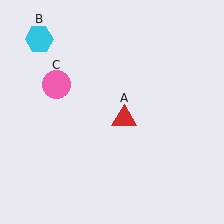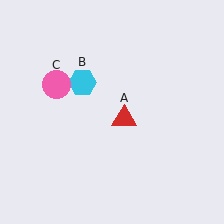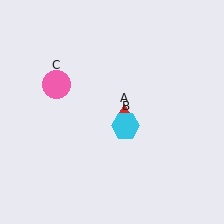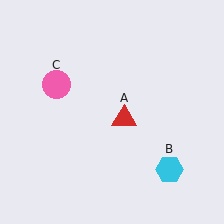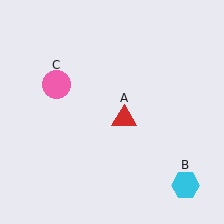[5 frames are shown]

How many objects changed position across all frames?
1 object changed position: cyan hexagon (object B).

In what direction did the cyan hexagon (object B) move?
The cyan hexagon (object B) moved down and to the right.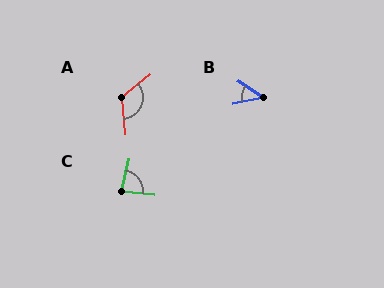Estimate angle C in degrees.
Approximately 83 degrees.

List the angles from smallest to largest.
B (45°), C (83°), A (124°).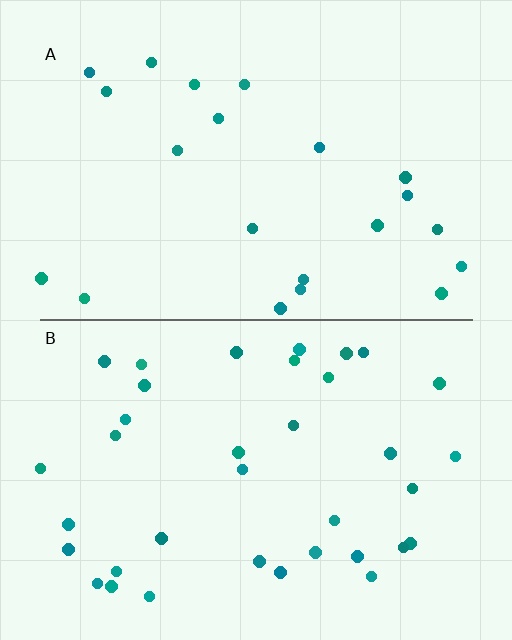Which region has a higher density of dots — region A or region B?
B (the bottom).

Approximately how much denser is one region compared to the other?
Approximately 1.7× — region B over region A.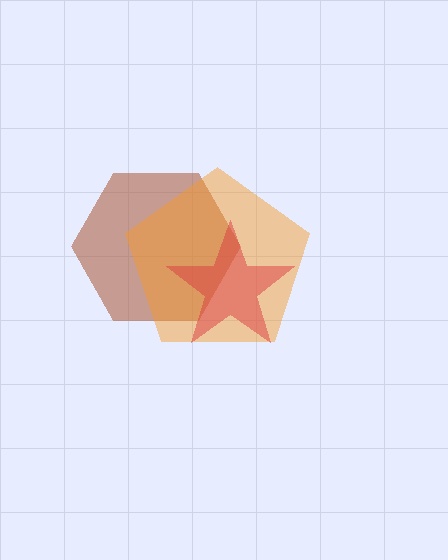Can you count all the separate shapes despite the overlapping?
Yes, there are 3 separate shapes.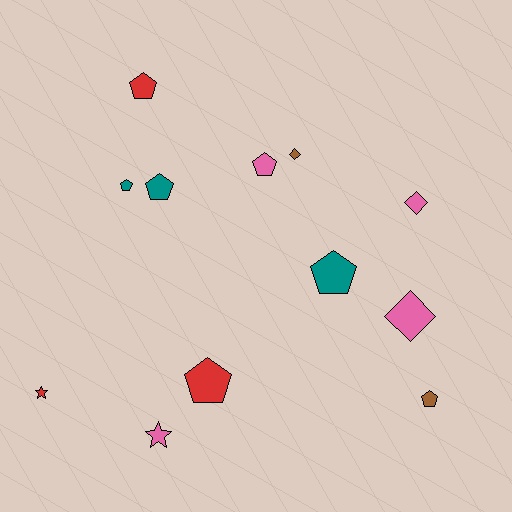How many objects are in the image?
There are 12 objects.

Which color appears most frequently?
Pink, with 4 objects.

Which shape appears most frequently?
Pentagon, with 7 objects.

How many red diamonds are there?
There are no red diamonds.